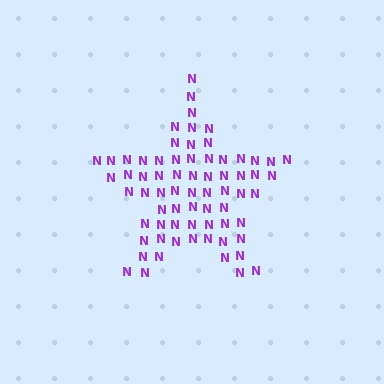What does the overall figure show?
The overall figure shows a star.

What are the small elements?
The small elements are letter N's.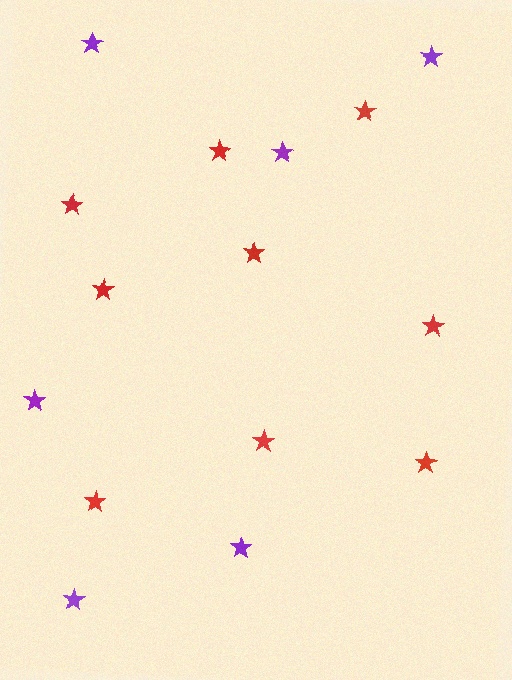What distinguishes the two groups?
There are 2 groups: one group of purple stars (6) and one group of red stars (9).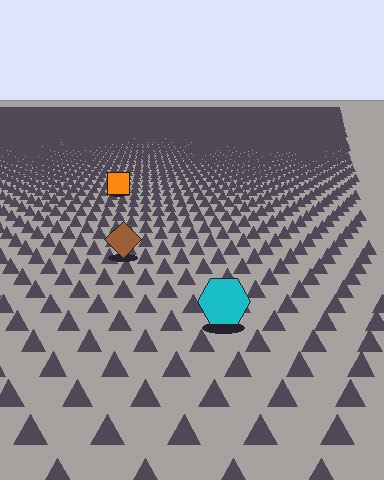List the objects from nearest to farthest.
From nearest to farthest: the cyan hexagon, the brown diamond, the orange square.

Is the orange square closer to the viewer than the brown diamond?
No. The brown diamond is closer — you can tell from the texture gradient: the ground texture is coarser near it.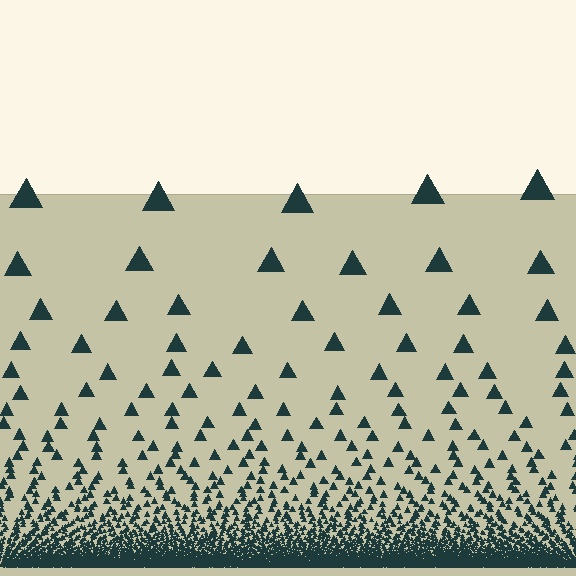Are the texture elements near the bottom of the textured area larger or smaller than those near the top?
Smaller. The gradient is inverted — elements near the bottom are smaller and denser.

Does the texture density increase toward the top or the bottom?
Density increases toward the bottom.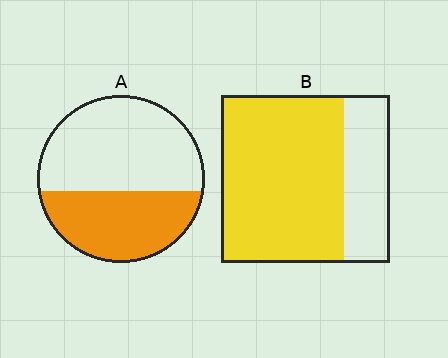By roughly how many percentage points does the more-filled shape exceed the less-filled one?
By roughly 30 percentage points (B over A).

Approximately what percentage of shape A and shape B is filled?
A is approximately 40% and B is approximately 75%.